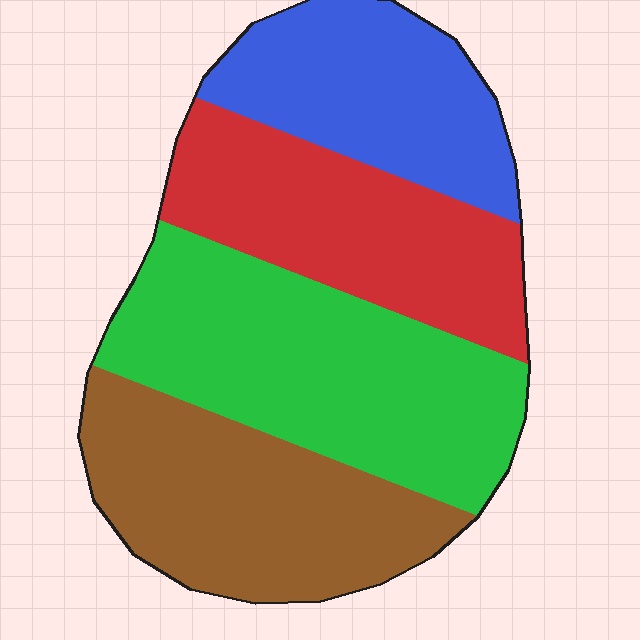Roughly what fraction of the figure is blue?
Blue takes up between a sixth and a third of the figure.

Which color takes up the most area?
Green, at roughly 30%.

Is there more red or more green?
Green.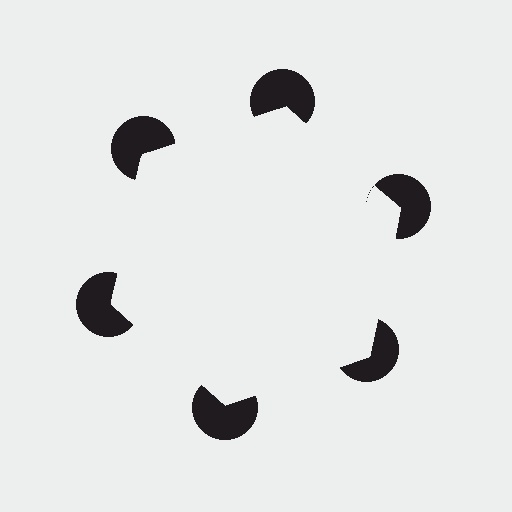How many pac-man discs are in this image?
There are 6 — one at each vertex of the illusory hexagon.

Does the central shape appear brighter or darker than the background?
It typically appears slightly brighter than the background, even though no actual brightness change is drawn.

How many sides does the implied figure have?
6 sides.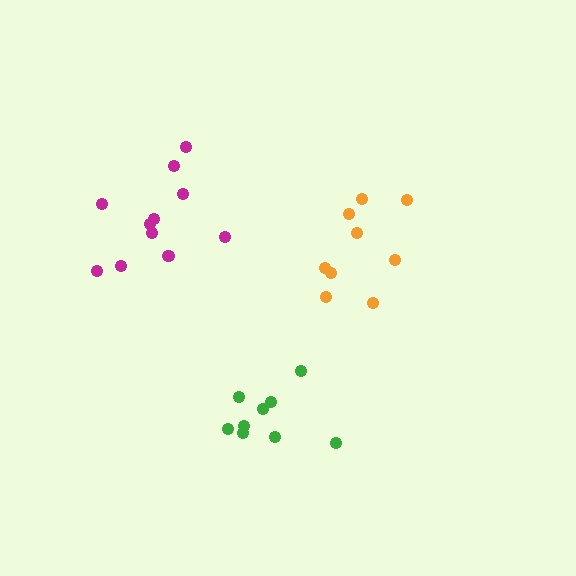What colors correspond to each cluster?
The clusters are colored: magenta, orange, green.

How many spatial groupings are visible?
There are 3 spatial groupings.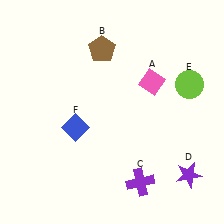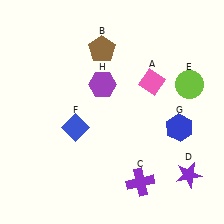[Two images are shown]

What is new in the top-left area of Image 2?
A purple hexagon (H) was added in the top-left area of Image 2.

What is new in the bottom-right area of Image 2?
A blue hexagon (G) was added in the bottom-right area of Image 2.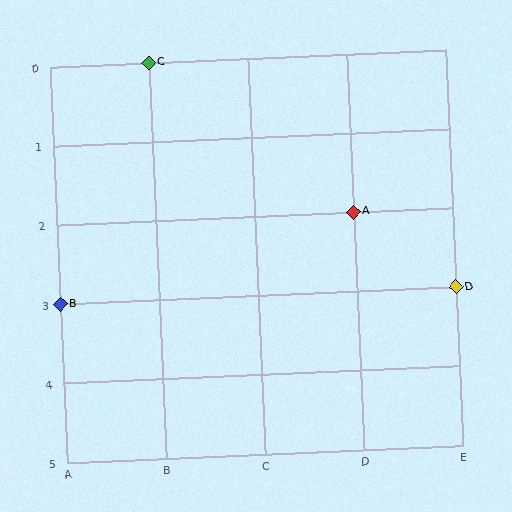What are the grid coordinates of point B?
Point B is at grid coordinates (A, 3).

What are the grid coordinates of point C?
Point C is at grid coordinates (B, 0).